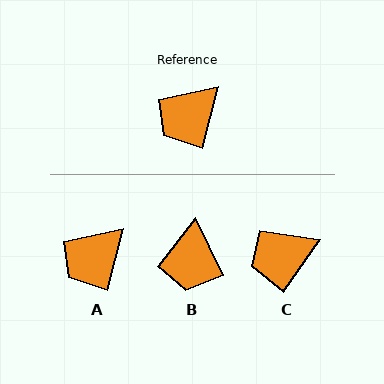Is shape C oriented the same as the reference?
No, it is off by about 20 degrees.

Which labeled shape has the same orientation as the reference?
A.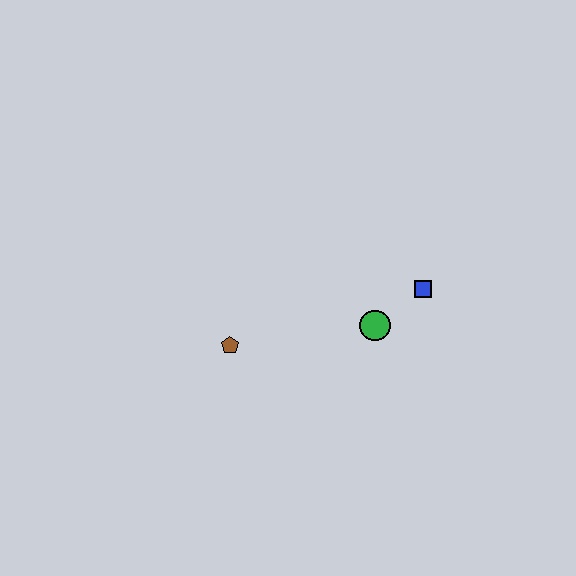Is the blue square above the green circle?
Yes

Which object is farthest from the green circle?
The brown pentagon is farthest from the green circle.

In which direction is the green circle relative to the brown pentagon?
The green circle is to the right of the brown pentagon.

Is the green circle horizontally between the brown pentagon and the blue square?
Yes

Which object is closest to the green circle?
The blue square is closest to the green circle.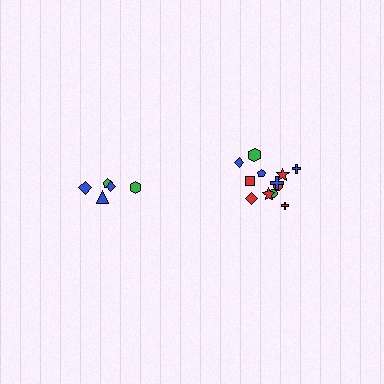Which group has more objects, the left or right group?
The right group.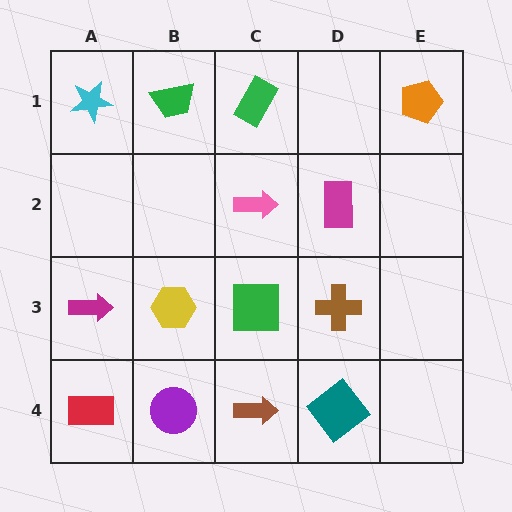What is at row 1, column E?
An orange pentagon.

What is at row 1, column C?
A green rectangle.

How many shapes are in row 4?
4 shapes.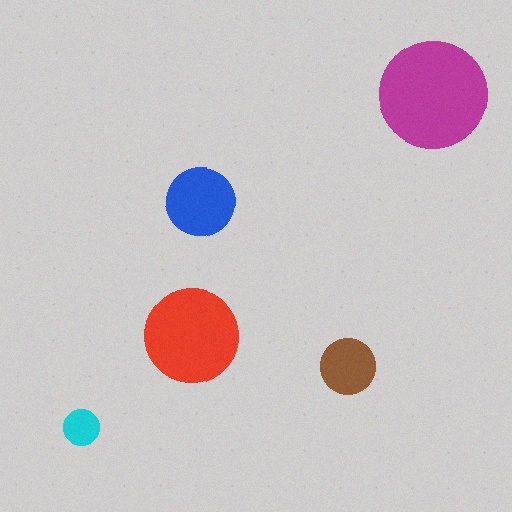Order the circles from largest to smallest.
the magenta one, the red one, the blue one, the brown one, the cyan one.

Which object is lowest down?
The cyan circle is bottommost.